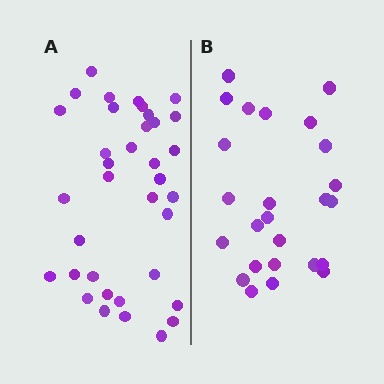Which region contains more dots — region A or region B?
Region A (the left region) has more dots.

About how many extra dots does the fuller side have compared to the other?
Region A has roughly 12 or so more dots than region B.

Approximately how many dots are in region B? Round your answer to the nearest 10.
About 20 dots. (The exact count is 25, which rounds to 20.)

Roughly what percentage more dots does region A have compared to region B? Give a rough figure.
About 45% more.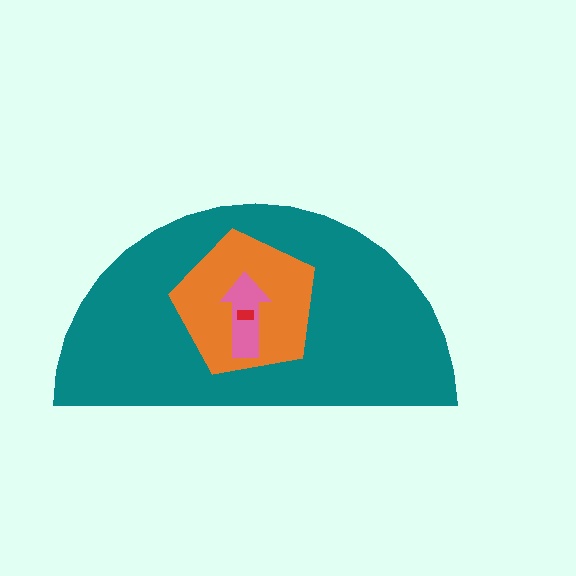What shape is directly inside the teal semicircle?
The orange pentagon.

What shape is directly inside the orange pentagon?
The pink arrow.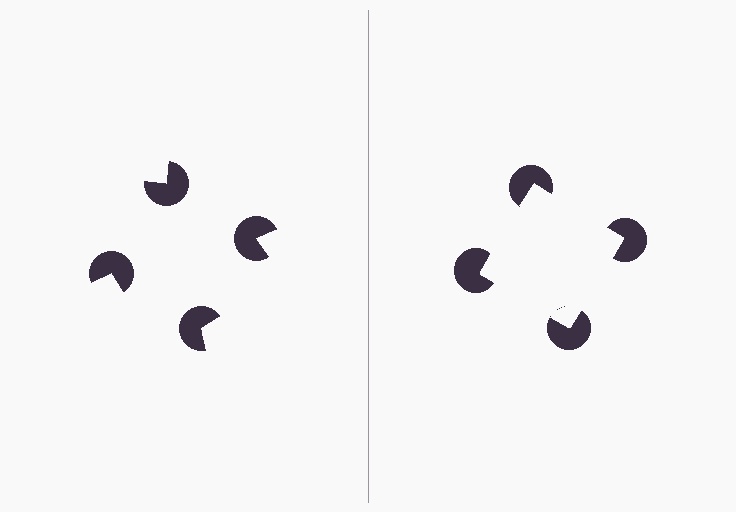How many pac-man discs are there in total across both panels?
8 — 4 on each side.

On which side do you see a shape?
An illusory square appears on the right side. On the left side the wedge cuts are rotated, so no coherent shape forms.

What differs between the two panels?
The pac-man discs are positioned identically on both sides; only the wedge orientations differ. On the right they align to a square; on the left they are misaligned.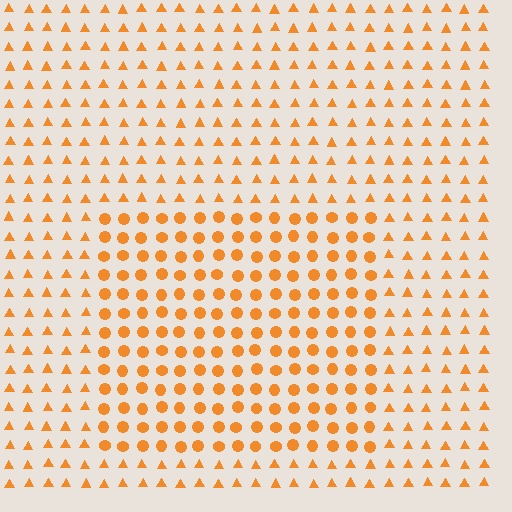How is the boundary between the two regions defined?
The boundary is defined by a change in element shape: circles inside vs. triangles outside. All elements share the same color and spacing.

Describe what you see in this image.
The image is filled with small orange elements arranged in a uniform grid. A rectangle-shaped region contains circles, while the surrounding area contains triangles. The boundary is defined purely by the change in element shape.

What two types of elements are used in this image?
The image uses circles inside the rectangle region and triangles outside it.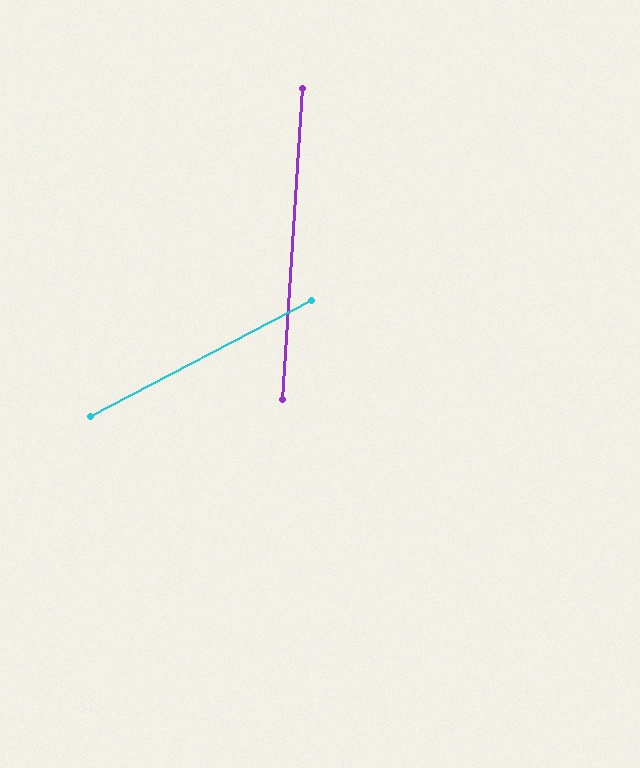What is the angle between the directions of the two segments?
Approximately 59 degrees.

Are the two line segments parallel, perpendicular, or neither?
Neither parallel nor perpendicular — they differ by about 59°.